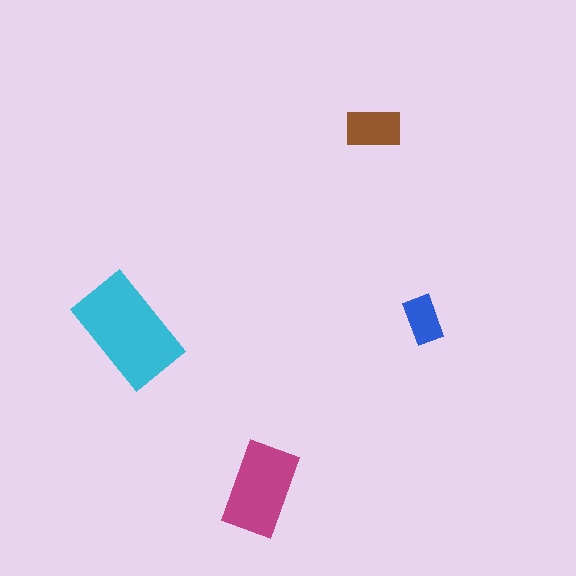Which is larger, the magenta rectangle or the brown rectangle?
The magenta one.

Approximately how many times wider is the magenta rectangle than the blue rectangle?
About 2 times wider.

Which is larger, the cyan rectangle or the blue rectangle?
The cyan one.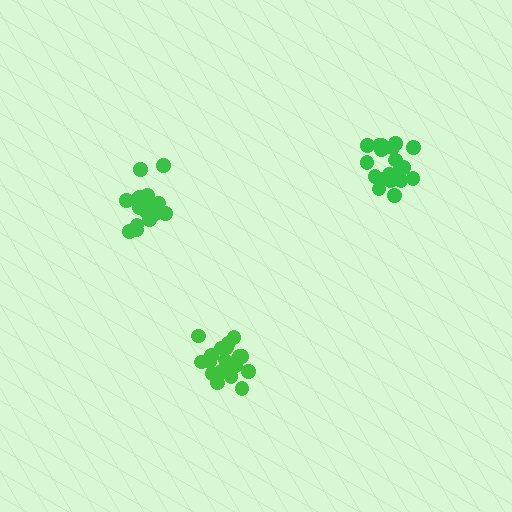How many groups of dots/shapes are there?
There are 3 groups.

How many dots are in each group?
Group 1: 19 dots, Group 2: 20 dots, Group 3: 20 dots (59 total).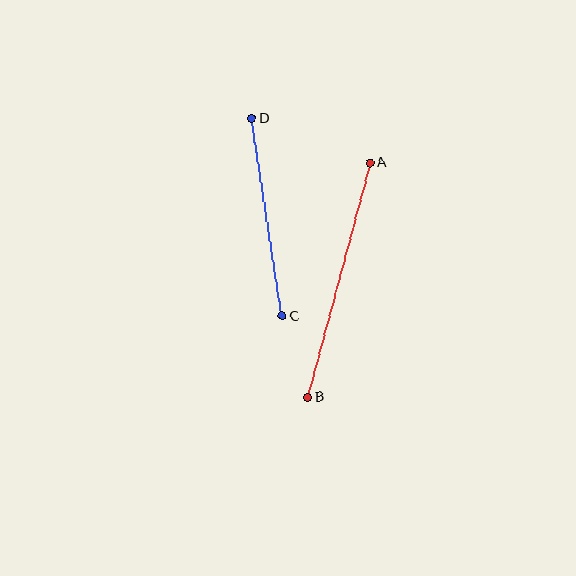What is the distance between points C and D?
The distance is approximately 200 pixels.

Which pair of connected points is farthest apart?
Points A and B are farthest apart.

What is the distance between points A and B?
The distance is approximately 243 pixels.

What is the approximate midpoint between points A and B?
The midpoint is at approximately (339, 280) pixels.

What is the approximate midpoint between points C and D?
The midpoint is at approximately (267, 217) pixels.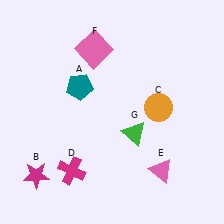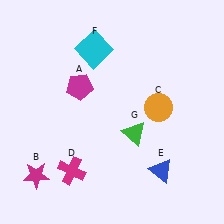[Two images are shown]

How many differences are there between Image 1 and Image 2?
There are 3 differences between the two images.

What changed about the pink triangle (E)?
In Image 1, E is pink. In Image 2, it changed to blue.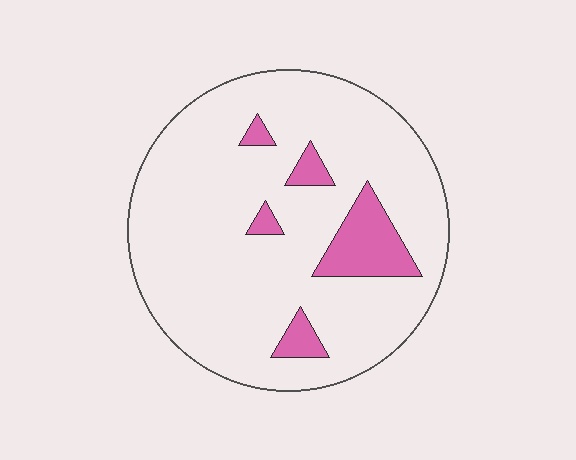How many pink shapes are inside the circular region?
5.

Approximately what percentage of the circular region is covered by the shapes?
Approximately 10%.